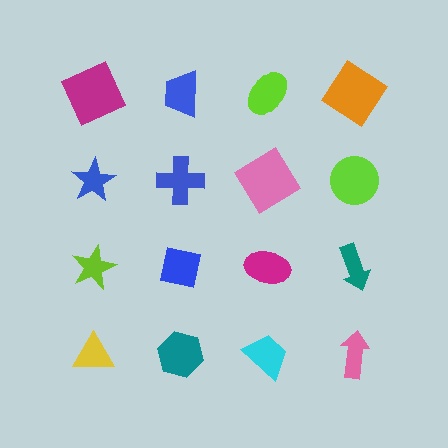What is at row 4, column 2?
A teal hexagon.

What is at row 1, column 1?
A magenta square.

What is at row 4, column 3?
A cyan trapezoid.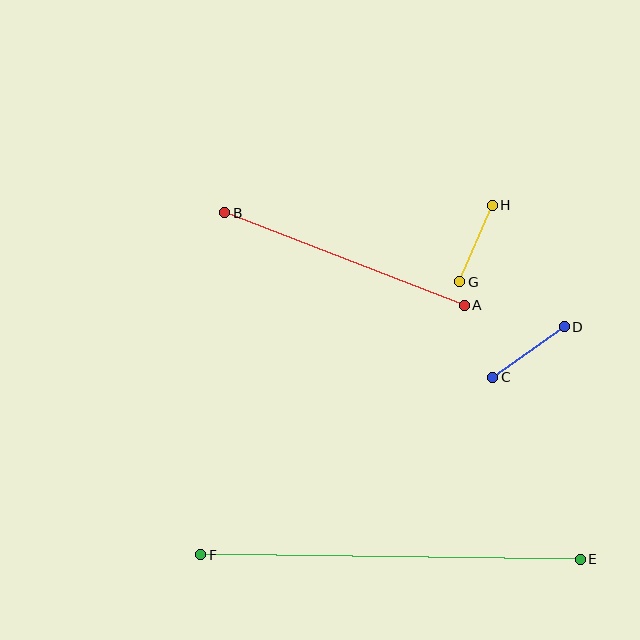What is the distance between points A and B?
The distance is approximately 257 pixels.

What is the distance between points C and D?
The distance is approximately 87 pixels.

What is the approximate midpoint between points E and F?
The midpoint is at approximately (390, 557) pixels.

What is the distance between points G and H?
The distance is approximately 83 pixels.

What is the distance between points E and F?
The distance is approximately 380 pixels.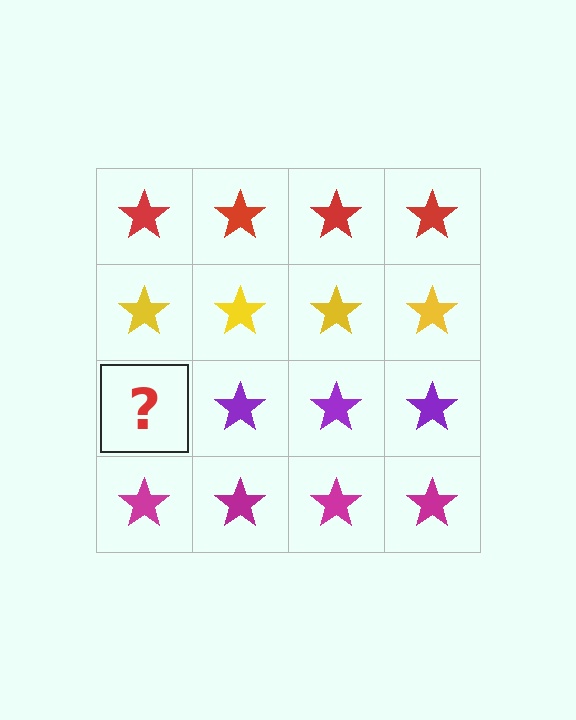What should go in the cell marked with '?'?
The missing cell should contain a purple star.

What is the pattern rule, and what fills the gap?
The rule is that each row has a consistent color. The gap should be filled with a purple star.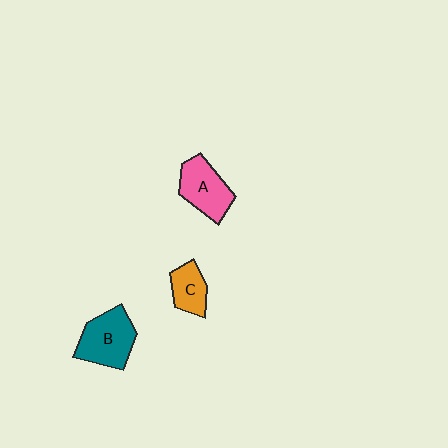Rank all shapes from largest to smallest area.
From largest to smallest: B (teal), A (pink), C (orange).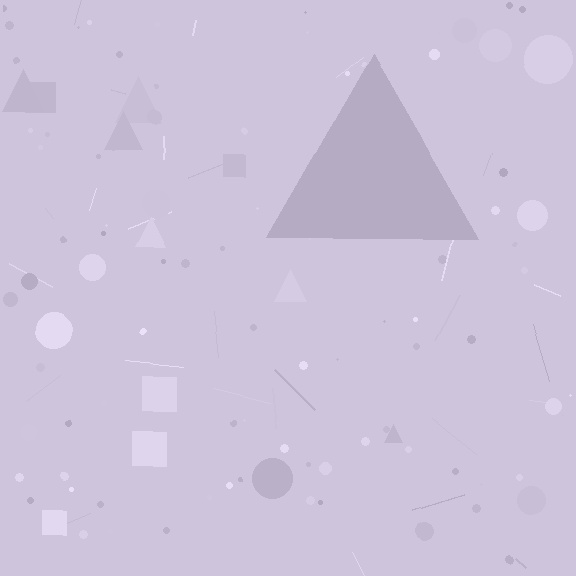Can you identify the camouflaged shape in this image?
The camouflaged shape is a triangle.